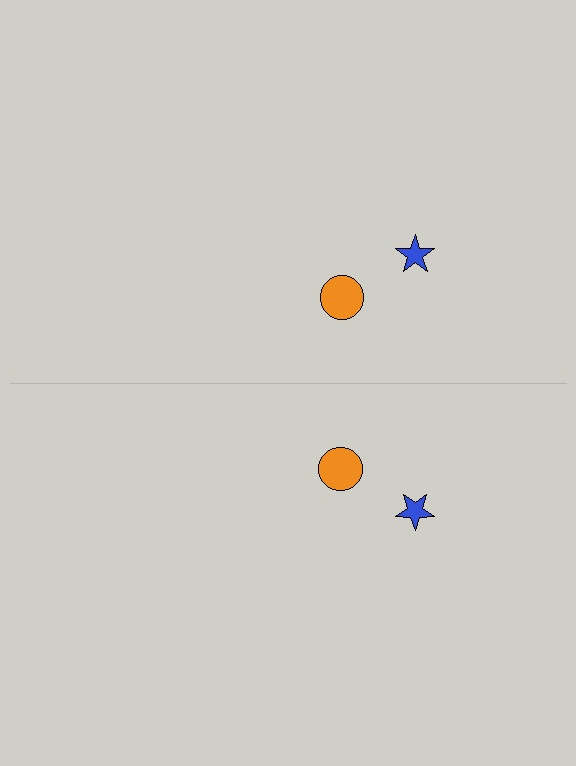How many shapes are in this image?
There are 4 shapes in this image.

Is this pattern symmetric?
Yes, this pattern has bilateral (reflection) symmetry.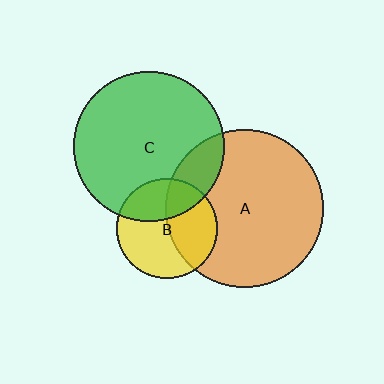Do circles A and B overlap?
Yes.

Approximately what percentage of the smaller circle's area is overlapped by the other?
Approximately 40%.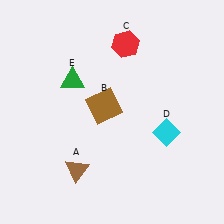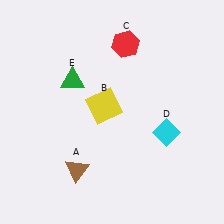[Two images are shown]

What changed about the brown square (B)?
In Image 1, B is brown. In Image 2, it changed to yellow.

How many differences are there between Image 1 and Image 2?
There is 1 difference between the two images.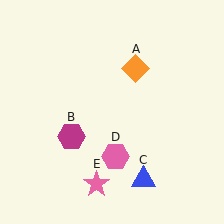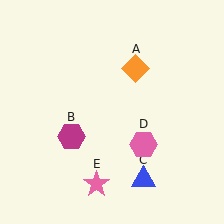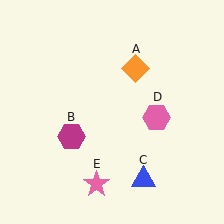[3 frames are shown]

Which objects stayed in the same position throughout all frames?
Orange diamond (object A) and magenta hexagon (object B) and blue triangle (object C) and pink star (object E) remained stationary.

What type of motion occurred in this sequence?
The pink hexagon (object D) rotated counterclockwise around the center of the scene.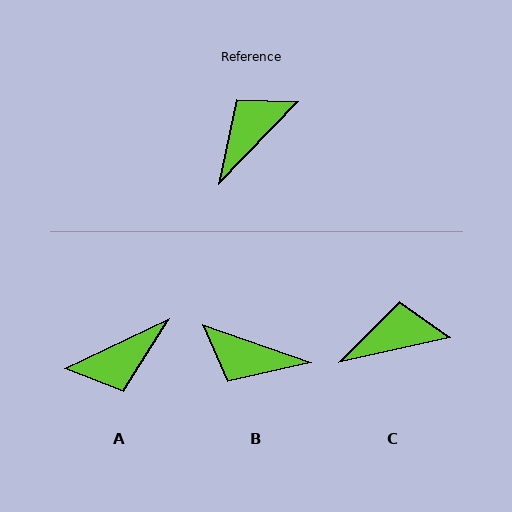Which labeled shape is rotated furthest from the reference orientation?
A, about 160 degrees away.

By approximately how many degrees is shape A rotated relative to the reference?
Approximately 160 degrees counter-clockwise.